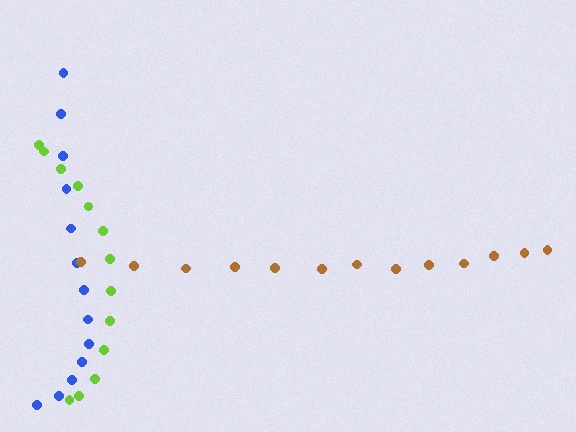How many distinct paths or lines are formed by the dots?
There are 3 distinct paths.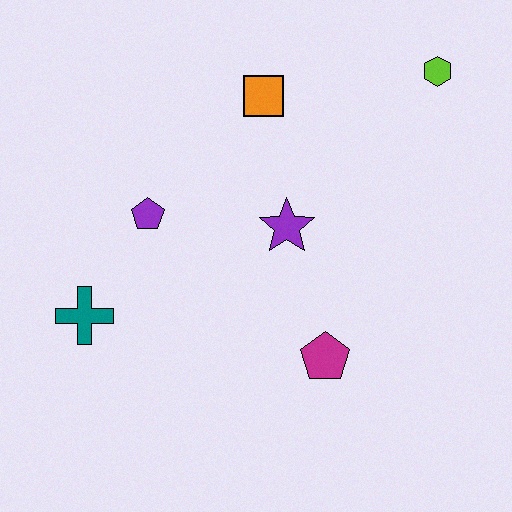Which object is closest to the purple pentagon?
The teal cross is closest to the purple pentagon.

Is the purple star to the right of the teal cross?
Yes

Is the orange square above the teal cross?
Yes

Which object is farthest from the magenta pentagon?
The lime hexagon is farthest from the magenta pentagon.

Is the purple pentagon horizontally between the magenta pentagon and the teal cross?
Yes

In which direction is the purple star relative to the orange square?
The purple star is below the orange square.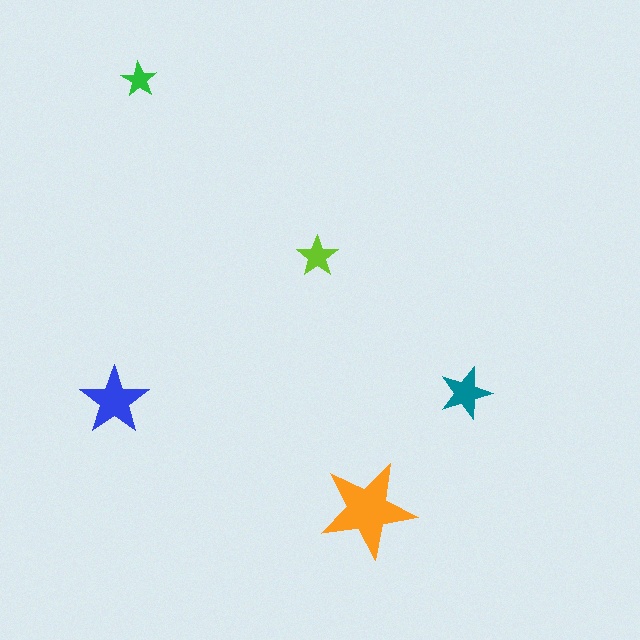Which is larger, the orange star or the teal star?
The orange one.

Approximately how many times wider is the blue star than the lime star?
About 1.5 times wider.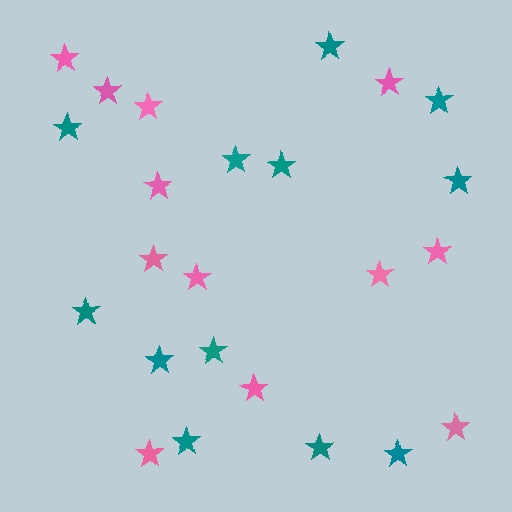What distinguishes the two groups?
There are 2 groups: one group of pink stars (12) and one group of teal stars (12).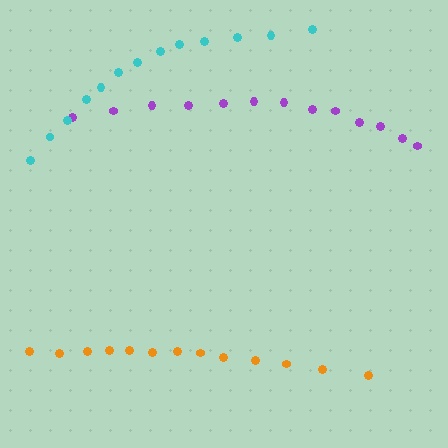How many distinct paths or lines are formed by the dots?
There are 3 distinct paths.